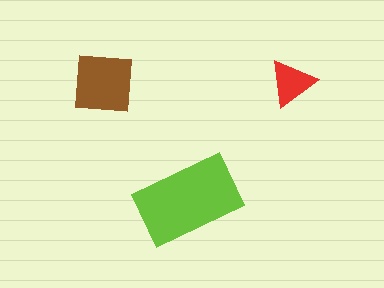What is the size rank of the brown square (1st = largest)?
2nd.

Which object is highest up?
The red triangle is topmost.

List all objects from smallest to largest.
The red triangle, the brown square, the lime rectangle.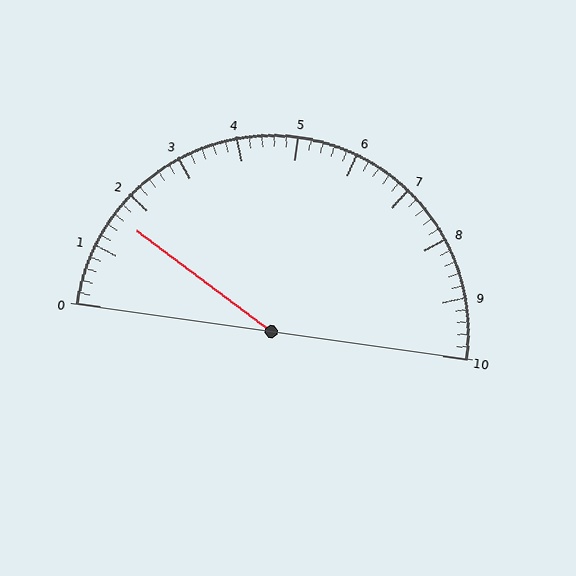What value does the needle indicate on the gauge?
The needle indicates approximately 1.6.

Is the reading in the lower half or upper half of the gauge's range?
The reading is in the lower half of the range (0 to 10).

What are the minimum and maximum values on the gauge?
The gauge ranges from 0 to 10.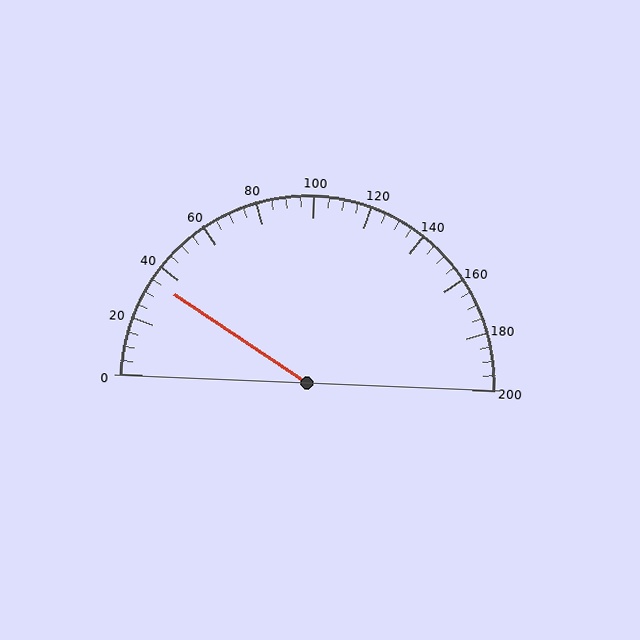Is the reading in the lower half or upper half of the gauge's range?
The reading is in the lower half of the range (0 to 200).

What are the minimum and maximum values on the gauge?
The gauge ranges from 0 to 200.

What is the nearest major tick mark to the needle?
The nearest major tick mark is 40.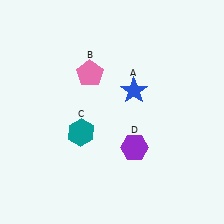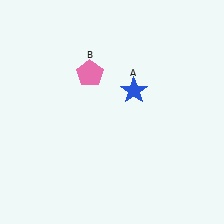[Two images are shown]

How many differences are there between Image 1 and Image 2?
There are 2 differences between the two images.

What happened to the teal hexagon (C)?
The teal hexagon (C) was removed in Image 2. It was in the bottom-left area of Image 1.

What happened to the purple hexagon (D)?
The purple hexagon (D) was removed in Image 2. It was in the bottom-right area of Image 1.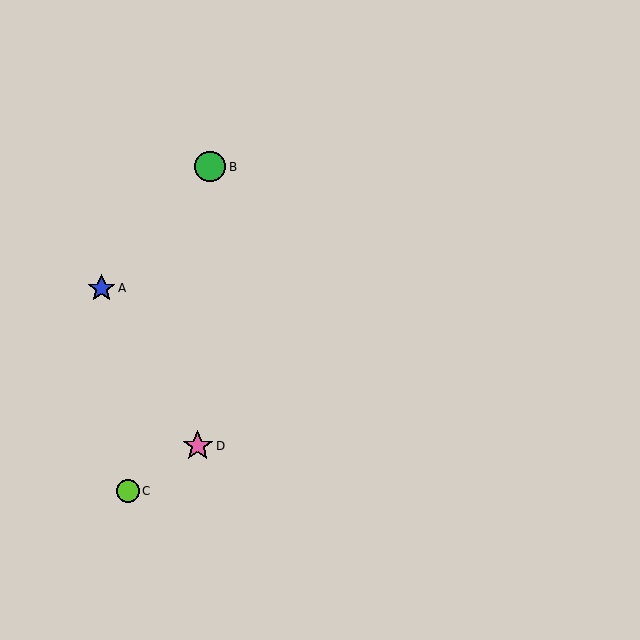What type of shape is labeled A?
Shape A is a blue star.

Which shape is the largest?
The green circle (labeled B) is the largest.